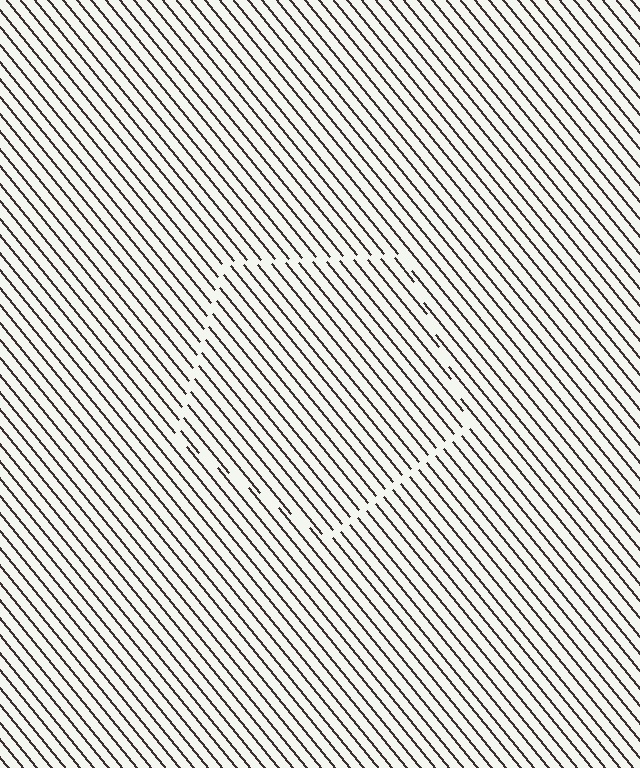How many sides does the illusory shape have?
5 sides — the line-ends trace a pentagon.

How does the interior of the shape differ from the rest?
The interior of the shape contains the same grating, shifted by half a period — the contour is defined by the phase discontinuity where line-ends from the inner and outer gratings abut.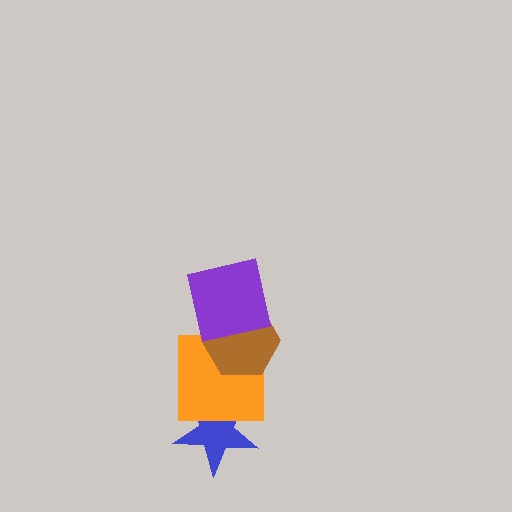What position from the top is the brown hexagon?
The brown hexagon is 2nd from the top.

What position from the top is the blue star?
The blue star is 4th from the top.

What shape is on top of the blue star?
The orange square is on top of the blue star.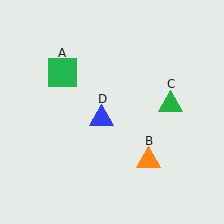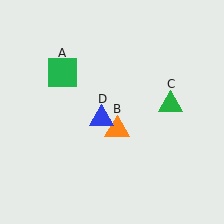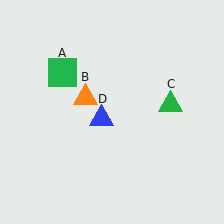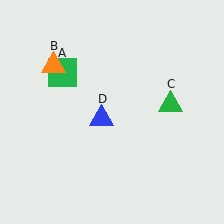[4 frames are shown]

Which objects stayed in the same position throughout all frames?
Green square (object A) and green triangle (object C) and blue triangle (object D) remained stationary.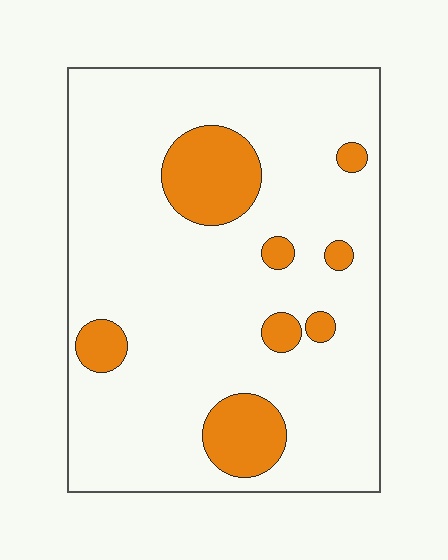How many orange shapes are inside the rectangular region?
8.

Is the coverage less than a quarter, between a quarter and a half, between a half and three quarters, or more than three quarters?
Less than a quarter.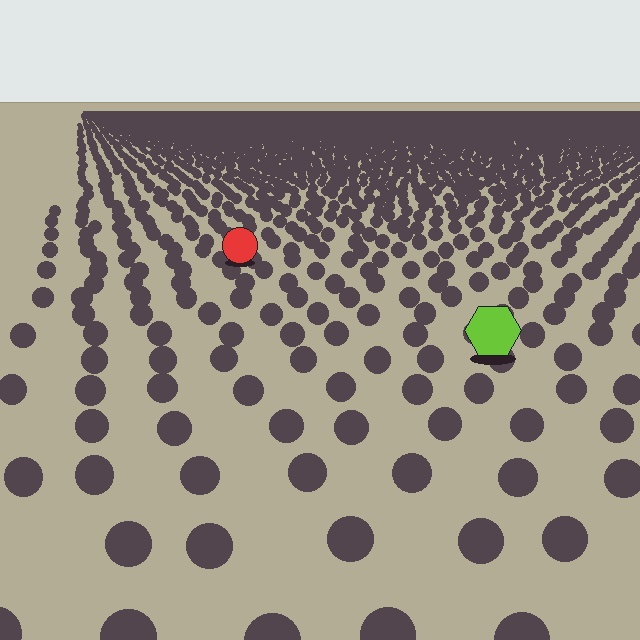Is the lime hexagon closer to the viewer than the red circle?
Yes. The lime hexagon is closer — you can tell from the texture gradient: the ground texture is coarser near it.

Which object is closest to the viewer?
The lime hexagon is closest. The texture marks near it are larger and more spread out.